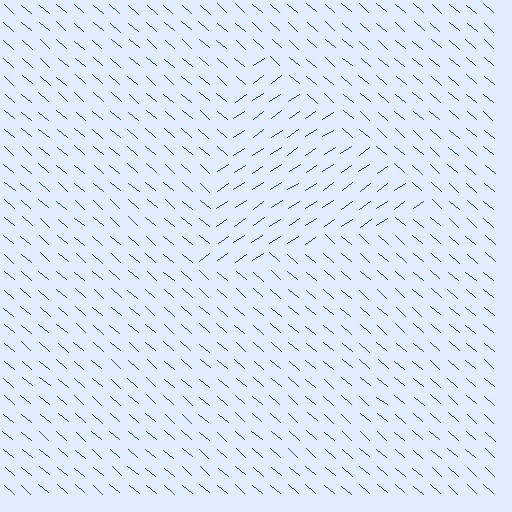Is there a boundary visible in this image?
Yes, there is a texture boundary formed by a change in line orientation.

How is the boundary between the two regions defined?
The boundary is defined purely by a change in line orientation (approximately 75 degrees difference). All lines are the same color and thickness.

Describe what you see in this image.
The image is filled with small blue line segments. A triangle region in the image has lines oriented differently from the surrounding lines, creating a visible texture boundary.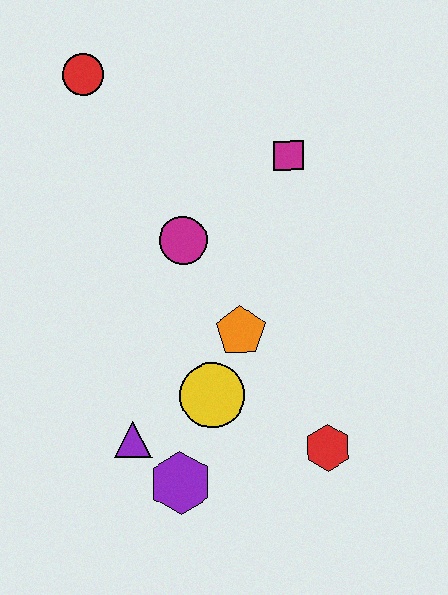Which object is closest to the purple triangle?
The purple hexagon is closest to the purple triangle.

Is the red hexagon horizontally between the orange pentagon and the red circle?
No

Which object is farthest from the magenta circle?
The red hexagon is farthest from the magenta circle.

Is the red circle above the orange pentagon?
Yes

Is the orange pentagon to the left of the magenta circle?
No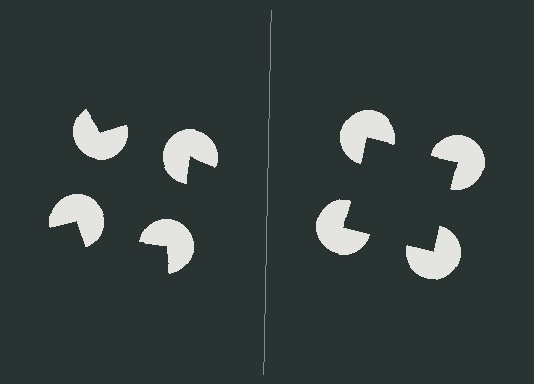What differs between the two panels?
The pac-man discs are positioned identically on both sides; only the wedge orientations differ. On the right they align to a square; on the left they are misaligned.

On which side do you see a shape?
An illusory square appears on the right side. On the left side the wedge cuts are rotated, so no coherent shape forms.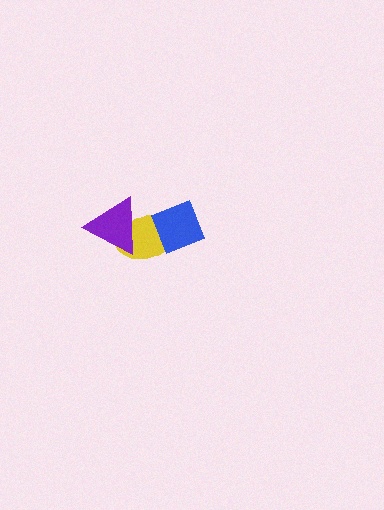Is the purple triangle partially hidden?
No, no other shape covers it.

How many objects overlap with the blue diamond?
1 object overlaps with the blue diamond.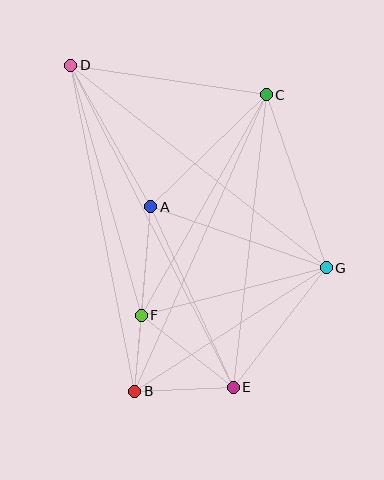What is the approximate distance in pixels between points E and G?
The distance between E and G is approximately 151 pixels.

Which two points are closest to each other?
Points B and F are closest to each other.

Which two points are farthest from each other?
Points D and E are farthest from each other.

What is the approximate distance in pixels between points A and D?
The distance between A and D is approximately 163 pixels.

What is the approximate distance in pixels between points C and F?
The distance between C and F is approximately 253 pixels.